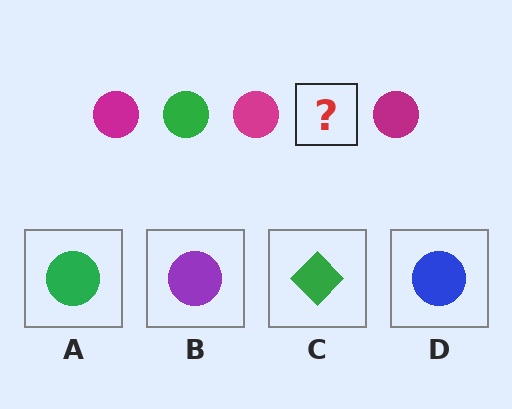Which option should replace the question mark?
Option A.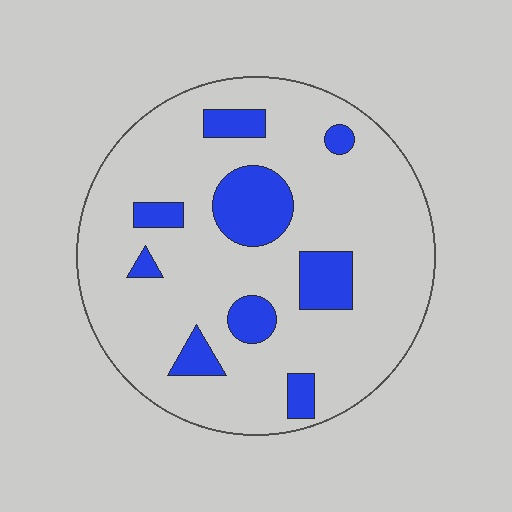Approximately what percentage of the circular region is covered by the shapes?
Approximately 15%.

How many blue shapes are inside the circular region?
9.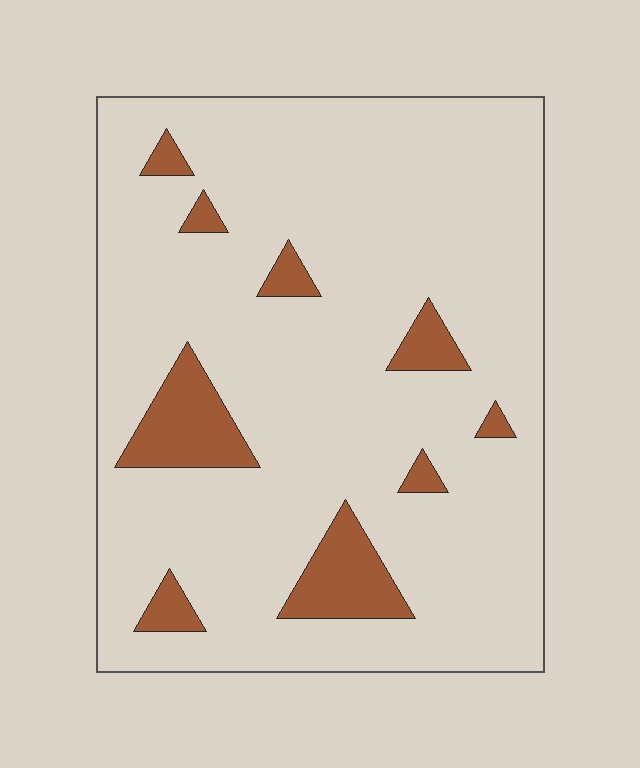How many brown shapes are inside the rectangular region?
9.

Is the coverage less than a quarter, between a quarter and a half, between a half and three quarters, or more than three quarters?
Less than a quarter.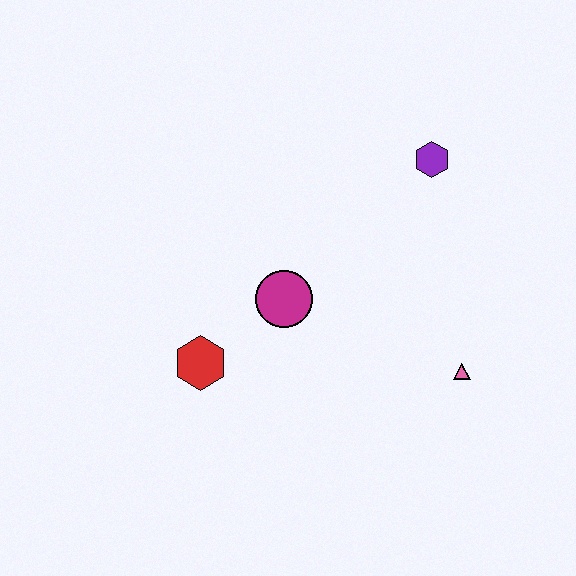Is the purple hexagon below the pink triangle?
No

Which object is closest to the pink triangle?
The magenta circle is closest to the pink triangle.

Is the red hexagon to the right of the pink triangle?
No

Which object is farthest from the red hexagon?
The purple hexagon is farthest from the red hexagon.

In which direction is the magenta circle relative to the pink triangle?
The magenta circle is to the left of the pink triangle.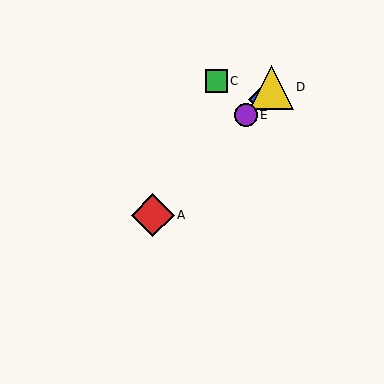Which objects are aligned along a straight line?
Objects A, B, D, E are aligned along a straight line.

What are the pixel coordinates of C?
Object C is at (216, 81).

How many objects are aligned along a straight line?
4 objects (A, B, D, E) are aligned along a straight line.